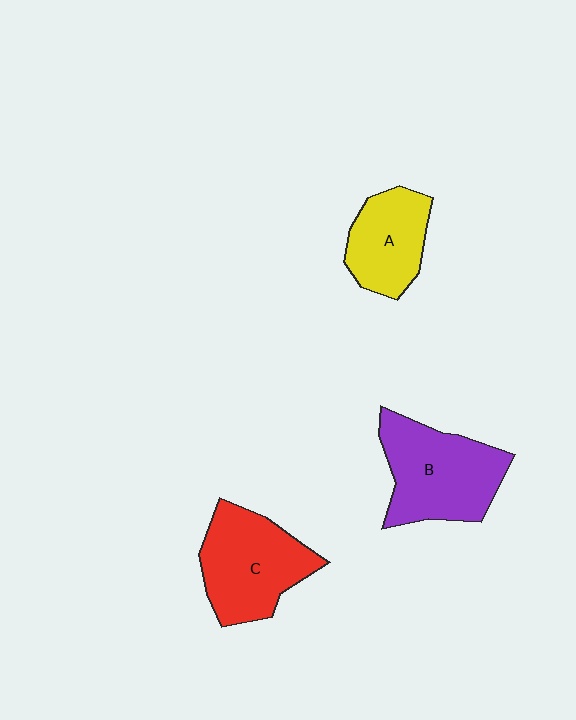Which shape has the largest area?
Shape B (purple).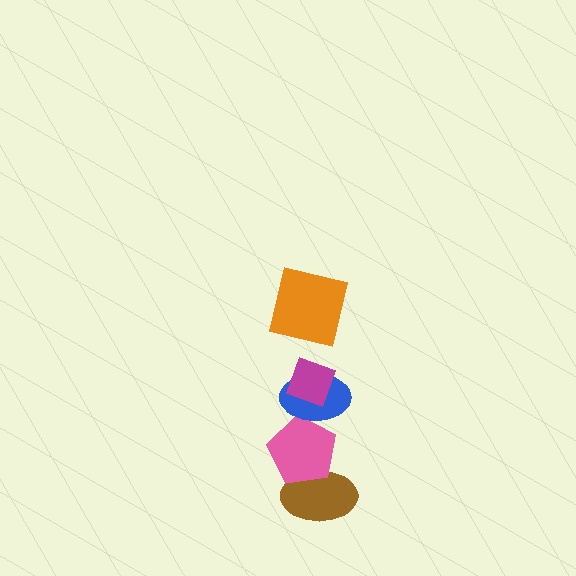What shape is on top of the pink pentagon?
The blue ellipse is on top of the pink pentagon.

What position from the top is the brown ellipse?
The brown ellipse is 5th from the top.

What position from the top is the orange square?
The orange square is 1st from the top.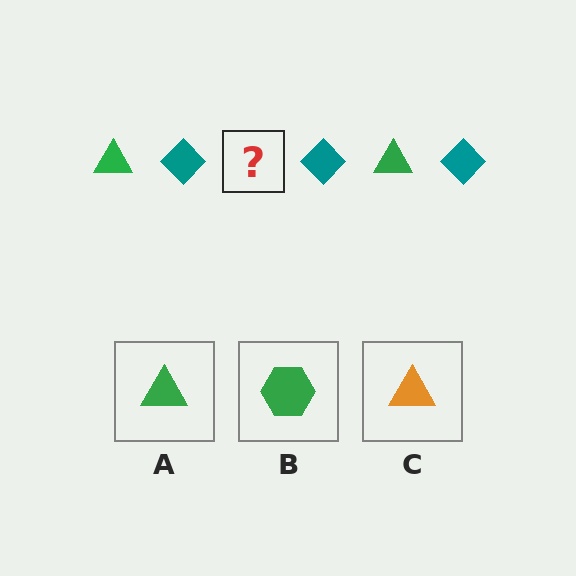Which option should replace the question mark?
Option A.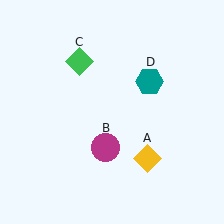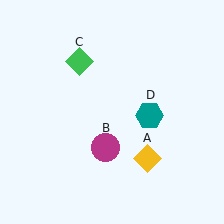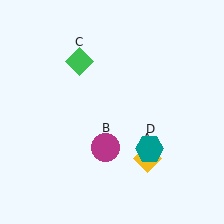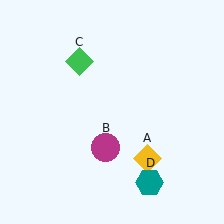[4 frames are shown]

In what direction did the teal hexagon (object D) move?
The teal hexagon (object D) moved down.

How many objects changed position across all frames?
1 object changed position: teal hexagon (object D).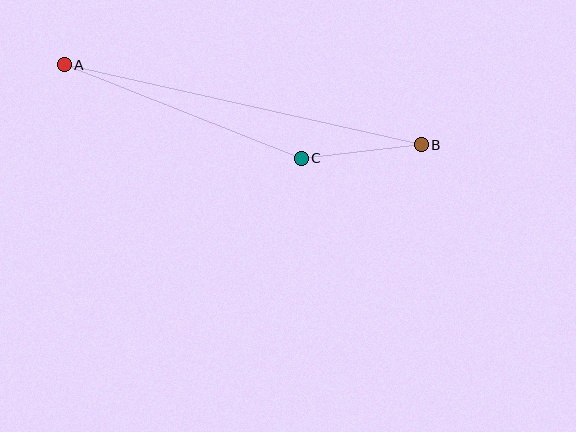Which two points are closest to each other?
Points B and C are closest to each other.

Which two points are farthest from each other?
Points A and B are farthest from each other.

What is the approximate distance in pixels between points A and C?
The distance between A and C is approximately 255 pixels.